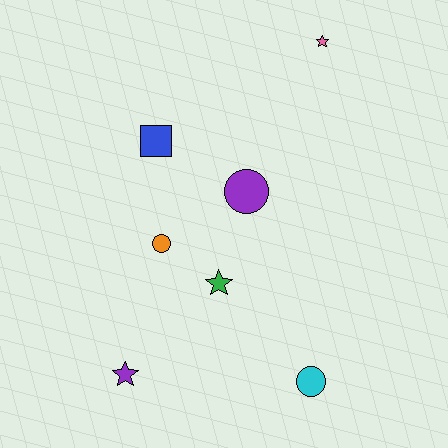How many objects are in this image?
There are 7 objects.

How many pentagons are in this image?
There are no pentagons.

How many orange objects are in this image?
There is 1 orange object.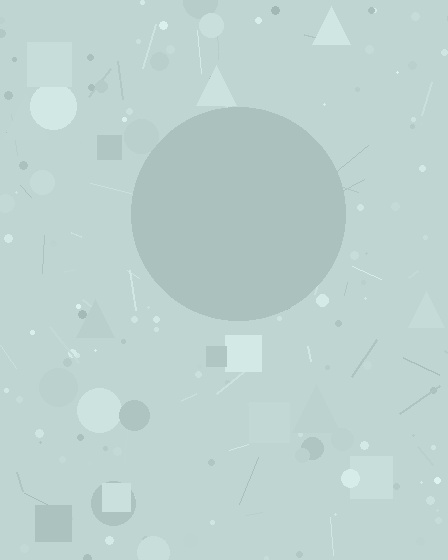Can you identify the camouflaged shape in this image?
The camouflaged shape is a circle.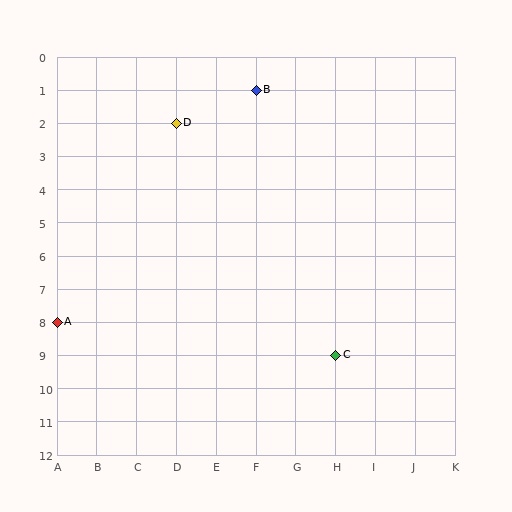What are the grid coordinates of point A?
Point A is at grid coordinates (A, 8).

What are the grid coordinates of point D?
Point D is at grid coordinates (D, 2).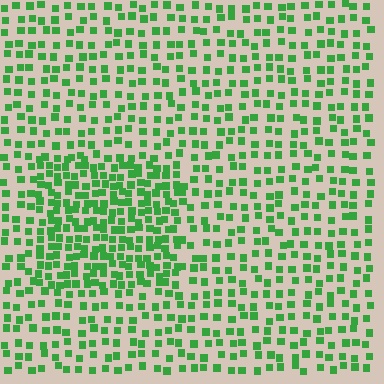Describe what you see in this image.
The image contains small green elements arranged at two different densities. A rectangle-shaped region is visible where the elements are more densely packed than the surrounding area.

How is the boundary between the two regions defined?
The boundary is defined by a change in element density (approximately 1.9x ratio). All elements are the same color, size, and shape.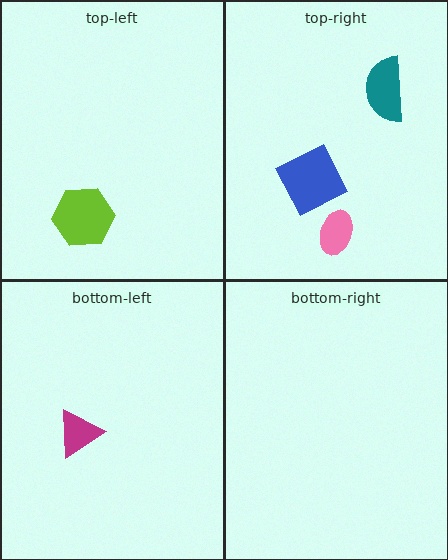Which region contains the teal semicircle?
The top-right region.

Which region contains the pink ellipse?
The top-right region.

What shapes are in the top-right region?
The blue square, the teal semicircle, the pink ellipse.